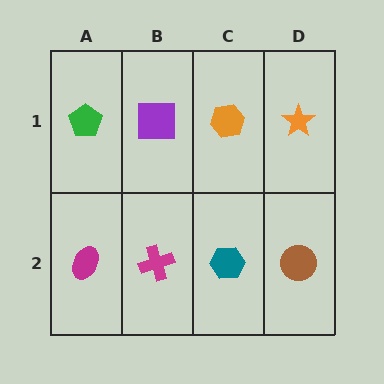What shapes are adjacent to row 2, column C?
An orange hexagon (row 1, column C), a magenta cross (row 2, column B), a brown circle (row 2, column D).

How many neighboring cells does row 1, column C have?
3.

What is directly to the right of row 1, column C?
An orange star.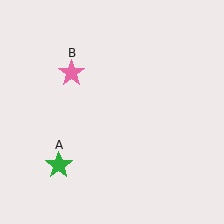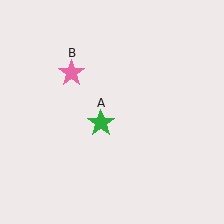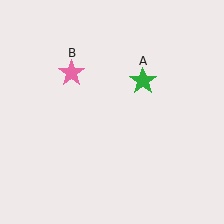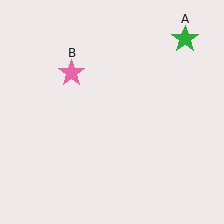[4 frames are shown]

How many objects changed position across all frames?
1 object changed position: green star (object A).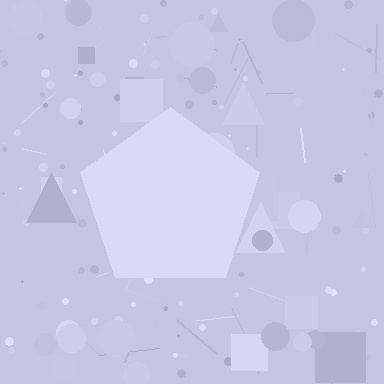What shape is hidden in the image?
A pentagon is hidden in the image.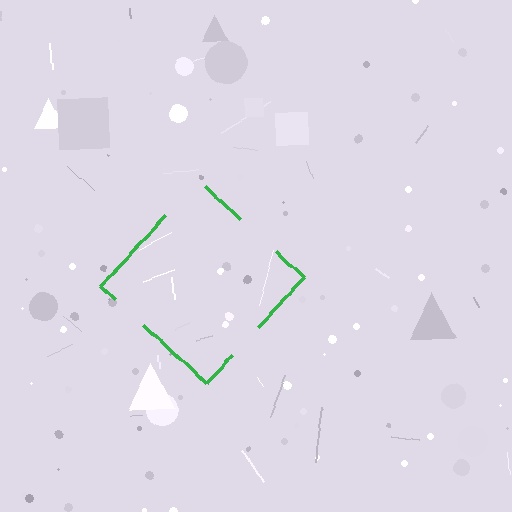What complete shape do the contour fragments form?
The contour fragments form a diamond.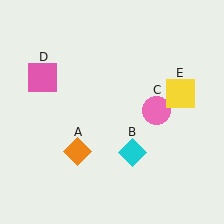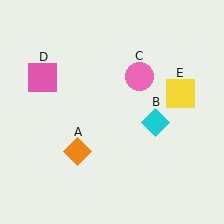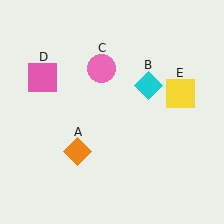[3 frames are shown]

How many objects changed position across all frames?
2 objects changed position: cyan diamond (object B), pink circle (object C).